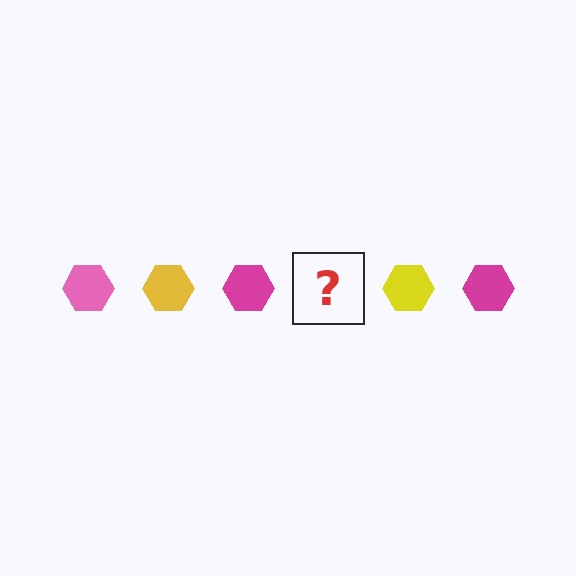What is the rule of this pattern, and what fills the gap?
The rule is that the pattern cycles through pink, yellow, magenta hexagons. The gap should be filled with a pink hexagon.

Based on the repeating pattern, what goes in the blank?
The blank should be a pink hexagon.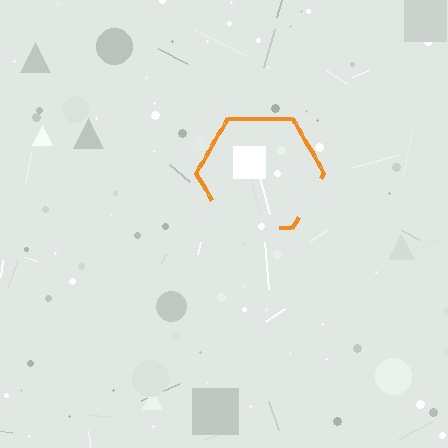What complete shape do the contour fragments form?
The contour fragments form a hexagon.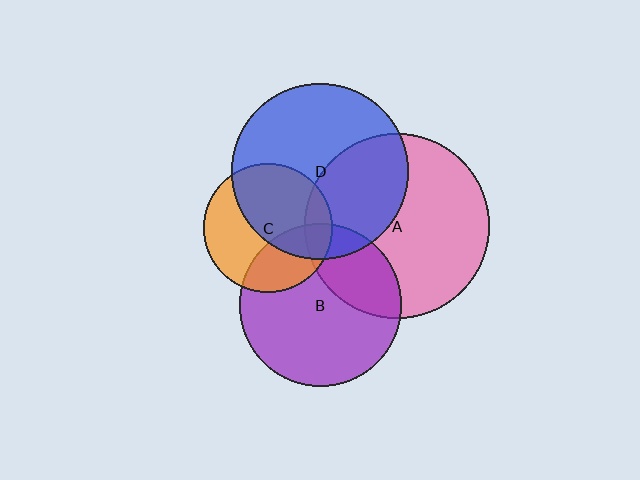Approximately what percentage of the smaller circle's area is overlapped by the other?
Approximately 15%.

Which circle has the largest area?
Circle A (pink).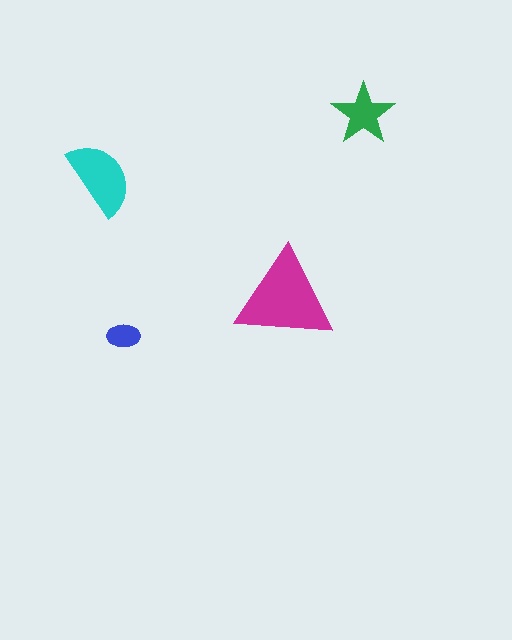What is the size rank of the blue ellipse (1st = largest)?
4th.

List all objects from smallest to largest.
The blue ellipse, the green star, the cyan semicircle, the magenta triangle.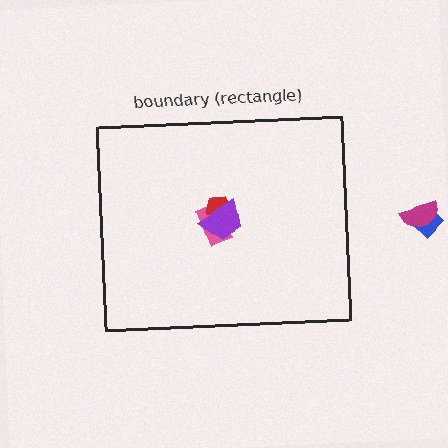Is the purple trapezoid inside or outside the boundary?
Inside.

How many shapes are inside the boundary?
3 inside, 2 outside.